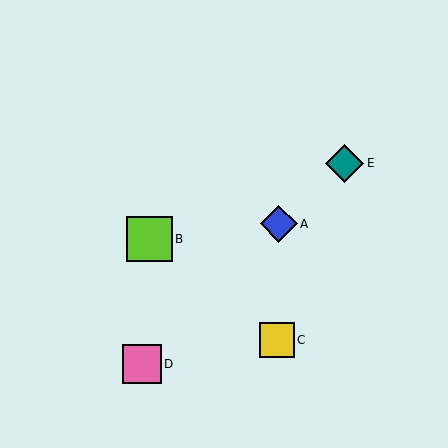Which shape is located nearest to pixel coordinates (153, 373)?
The pink square (labeled D) at (142, 364) is nearest to that location.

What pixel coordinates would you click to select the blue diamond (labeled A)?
Click at (279, 224) to select the blue diamond A.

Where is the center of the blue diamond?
The center of the blue diamond is at (279, 224).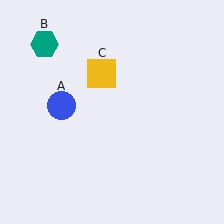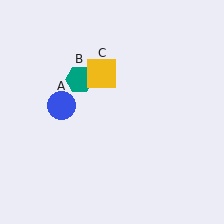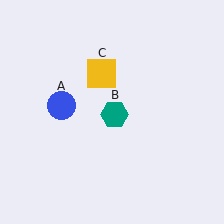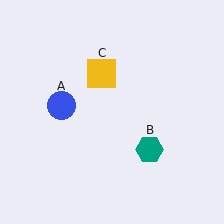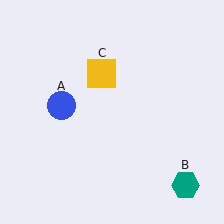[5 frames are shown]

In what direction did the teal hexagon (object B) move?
The teal hexagon (object B) moved down and to the right.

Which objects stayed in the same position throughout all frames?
Blue circle (object A) and yellow square (object C) remained stationary.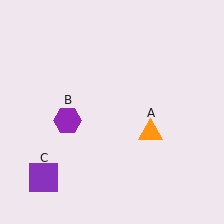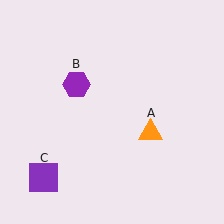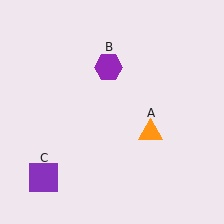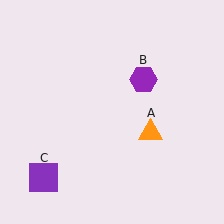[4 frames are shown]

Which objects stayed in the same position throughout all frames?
Orange triangle (object A) and purple square (object C) remained stationary.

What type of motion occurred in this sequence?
The purple hexagon (object B) rotated clockwise around the center of the scene.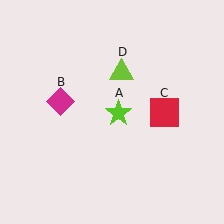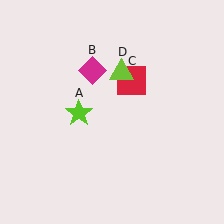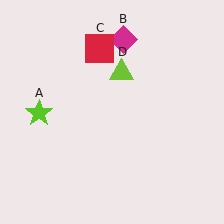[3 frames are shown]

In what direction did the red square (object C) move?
The red square (object C) moved up and to the left.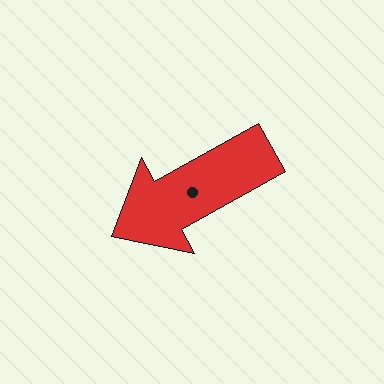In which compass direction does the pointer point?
Southwest.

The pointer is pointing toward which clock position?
Roughly 8 o'clock.